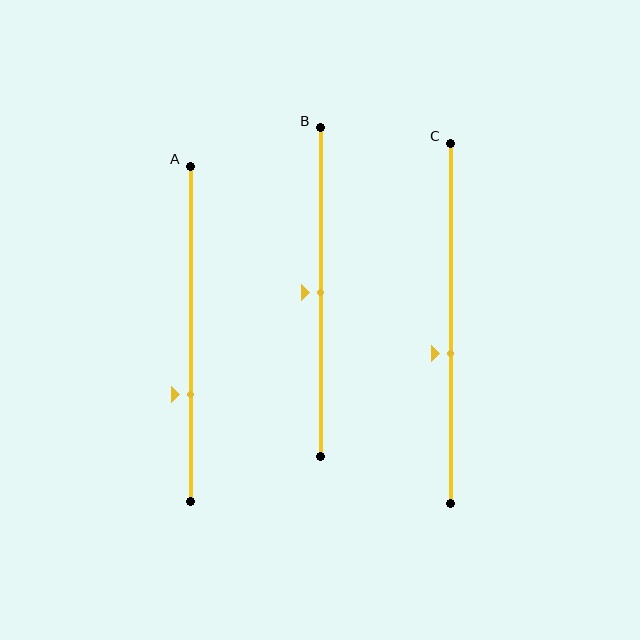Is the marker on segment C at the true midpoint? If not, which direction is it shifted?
No, the marker on segment C is shifted downward by about 8% of the segment length.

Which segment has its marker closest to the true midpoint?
Segment B has its marker closest to the true midpoint.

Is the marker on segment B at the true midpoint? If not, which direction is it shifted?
Yes, the marker on segment B is at the true midpoint.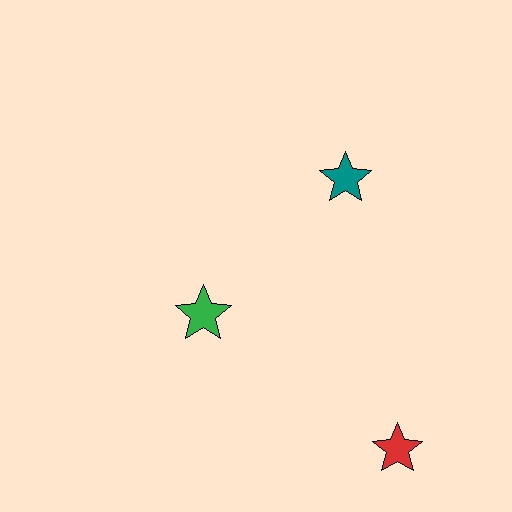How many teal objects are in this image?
There is 1 teal object.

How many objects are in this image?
There are 3 objects.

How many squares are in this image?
There are no squares.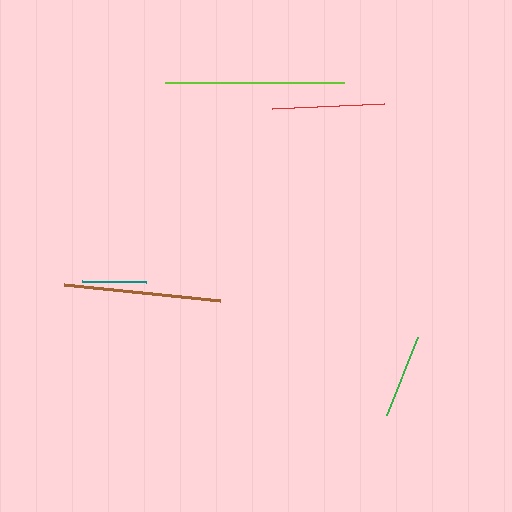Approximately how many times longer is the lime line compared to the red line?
The lime line is approximately 1.6 times the length of the red line.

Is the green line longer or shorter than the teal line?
The green line is longer than the teal line.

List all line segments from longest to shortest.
From longest to shortest: lime, brown, red, green, teal.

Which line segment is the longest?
The lime line is the longest at approximately 179 pixels.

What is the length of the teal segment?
The teal segment is approximately 64 pixels long.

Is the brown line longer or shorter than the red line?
The brown line is longer than the red line.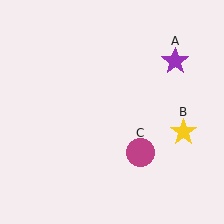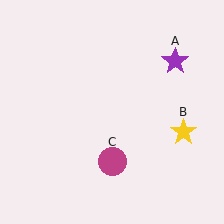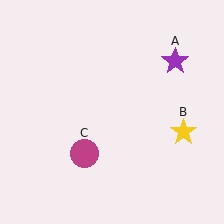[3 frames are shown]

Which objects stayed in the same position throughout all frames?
Purple star (object A) and yellow star (object B) remained stationary.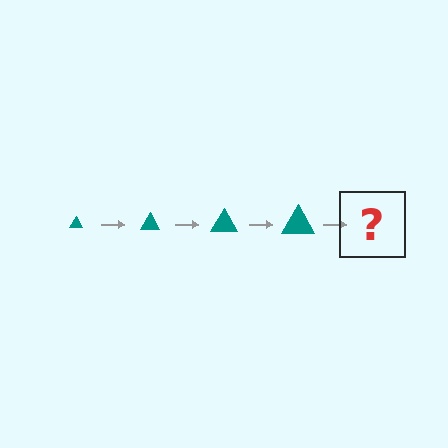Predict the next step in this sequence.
The next step is a teal triangle, larger than the previous one.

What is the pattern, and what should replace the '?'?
The pattern is that the triangle gets progressively larger each step. The '?' should be a teal triangle, larger than the previous one.